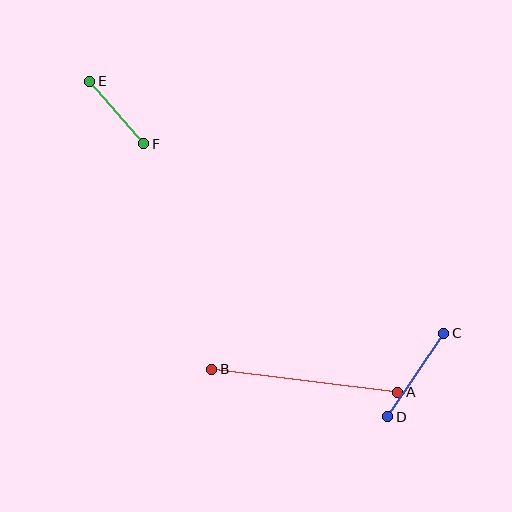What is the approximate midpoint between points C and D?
The midpoint is at approximately (416, 375) pixels.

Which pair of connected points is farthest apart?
Points A and B are farthest apart.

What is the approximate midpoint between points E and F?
The midpoint is at approximately (117, 112) pixels.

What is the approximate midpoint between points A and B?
The midpoint is at approximately (305, 381) pixels.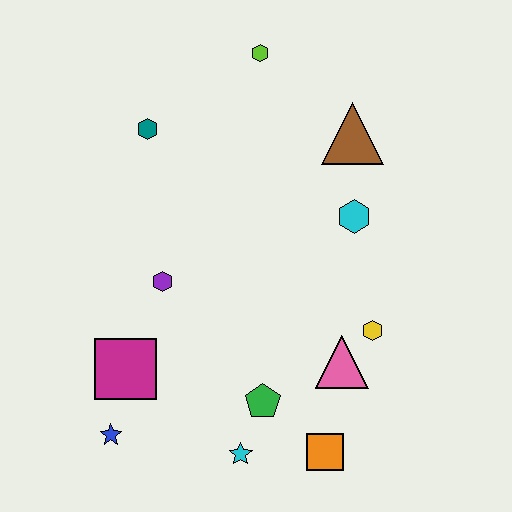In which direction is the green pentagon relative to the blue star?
The green pentagon is to the right of the blue star.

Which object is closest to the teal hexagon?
The lime hexagon is closest to the teal hexagon.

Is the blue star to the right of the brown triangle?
No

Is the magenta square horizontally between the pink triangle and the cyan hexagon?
No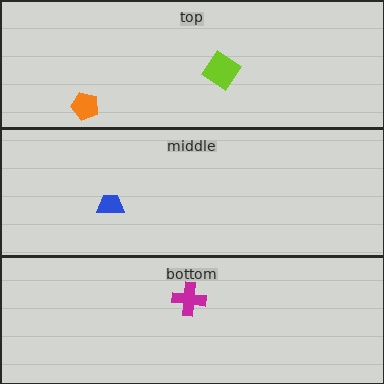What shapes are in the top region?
The lime diamond, the orange pentagon.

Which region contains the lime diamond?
The top region.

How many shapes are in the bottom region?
1.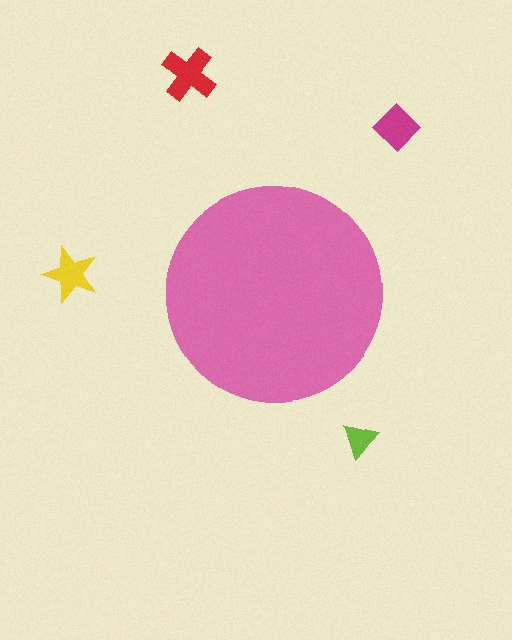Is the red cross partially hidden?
No, the red cross is fully visible.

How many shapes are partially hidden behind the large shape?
0 shapes are partially hidden.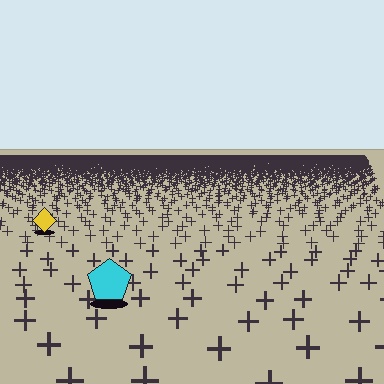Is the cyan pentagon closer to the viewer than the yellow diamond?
Yes. The cyan pentagon is closer — you can tell from the texture gradient: the ground texture is coarser near it.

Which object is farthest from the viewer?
The yellow diamond is farthest from the viewer. It appears smaller and the ground texture around it is denser.